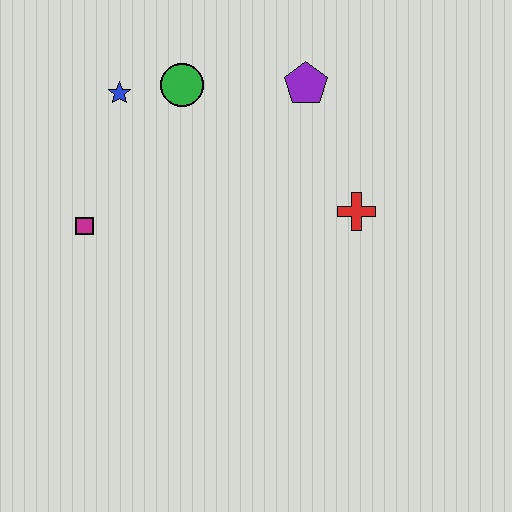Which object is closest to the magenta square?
The blue star is closest to the magenta square.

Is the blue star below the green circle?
Yes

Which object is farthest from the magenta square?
The red cross is farthest from the magenta square.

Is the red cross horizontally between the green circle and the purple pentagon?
No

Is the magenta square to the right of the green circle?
No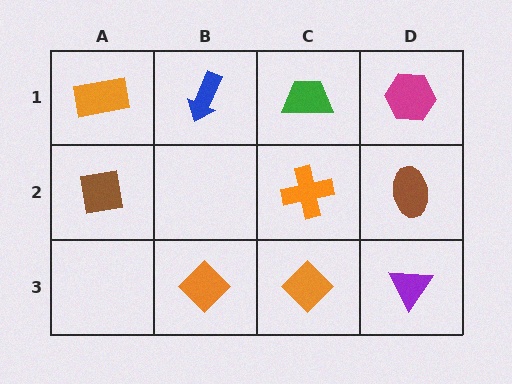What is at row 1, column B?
A blue arrow.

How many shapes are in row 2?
3 shapes.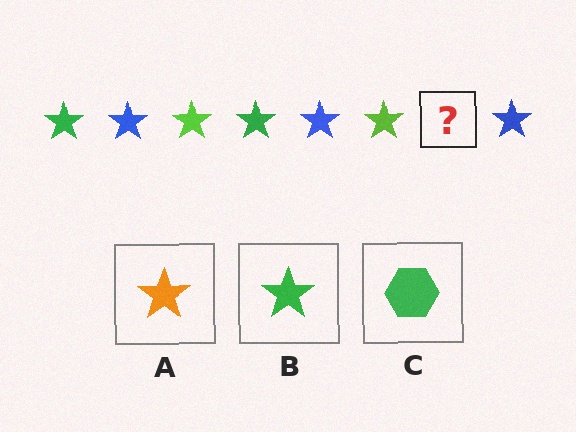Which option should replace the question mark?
Option B.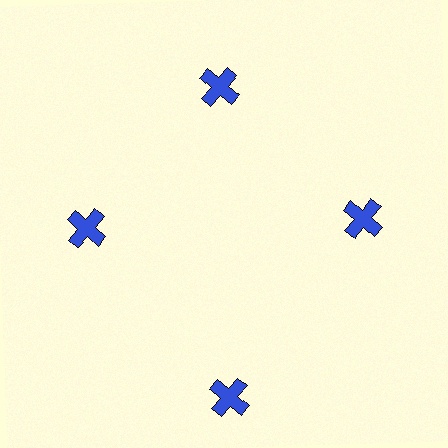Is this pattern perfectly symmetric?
No. The 4 blue crosses are arranged in a ring, but one element near the 6 o'clock position is pushed outward from the center, breaking the 4-fold rotational symmetry.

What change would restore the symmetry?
The symmetry would be restored by moving it inward, back onto the ring so that all 4 crosses sit at equal angles and equal distance from the center.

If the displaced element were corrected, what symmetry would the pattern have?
It would have 4-fold rotational symmetry — the pattern would map onto itself every 90 degrees.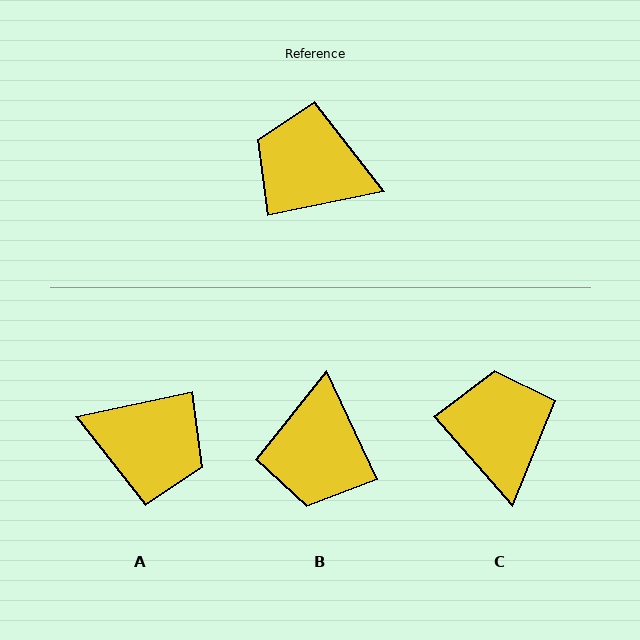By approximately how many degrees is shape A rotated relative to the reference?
Approximately 180 degrees clockwise.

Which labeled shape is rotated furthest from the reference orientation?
A, about 180 degrees away.